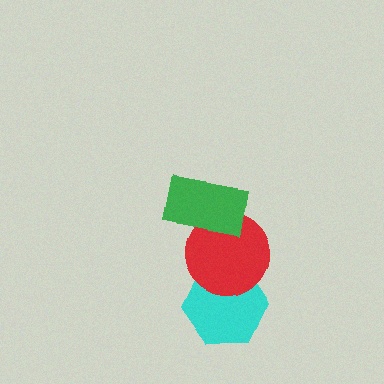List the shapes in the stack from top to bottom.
From top to bottom: the green rectangle, the red circle, the cyan hexagon.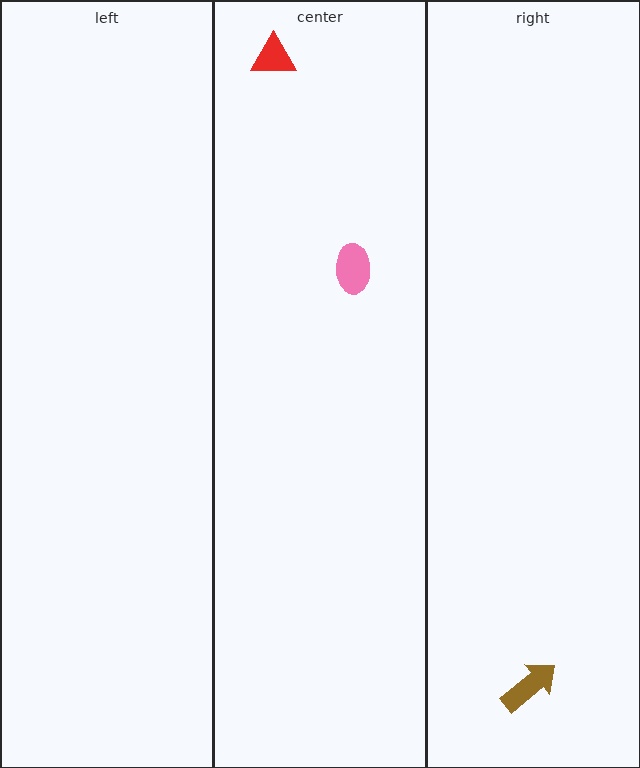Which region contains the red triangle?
The center region.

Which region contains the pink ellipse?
The center region.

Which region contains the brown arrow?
The right region.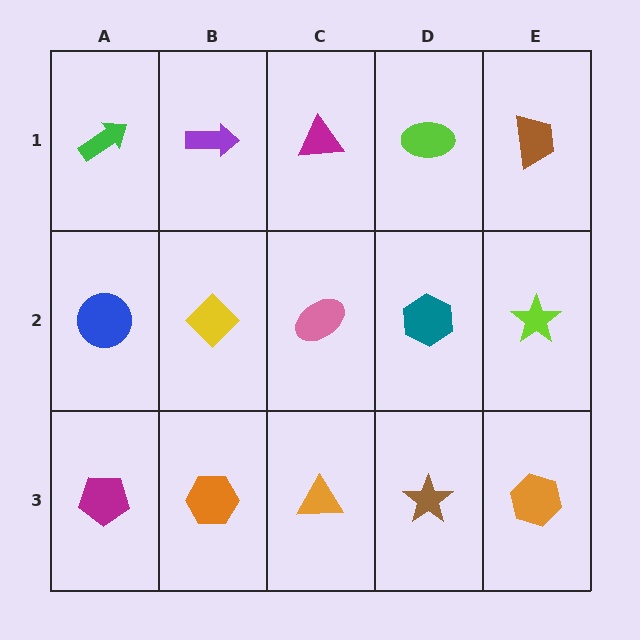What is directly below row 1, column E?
A lime star.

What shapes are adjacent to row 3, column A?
A blue circle (row 2, column A), an orange hexagon (row 3, column B).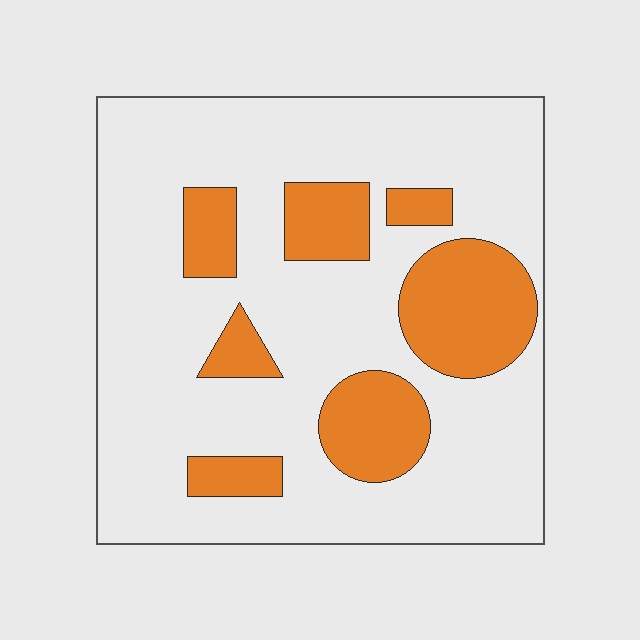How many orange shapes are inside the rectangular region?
7.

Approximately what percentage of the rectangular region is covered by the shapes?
Approximately 25%.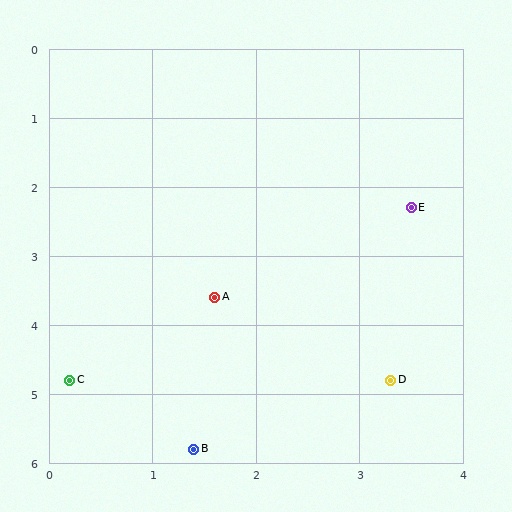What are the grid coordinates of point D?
Point D is at approximately (3.3, 4.8).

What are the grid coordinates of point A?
Point A is at approximately (1.6, 3.6).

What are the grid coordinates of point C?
Point C is at approximately (0.2, 4.8).